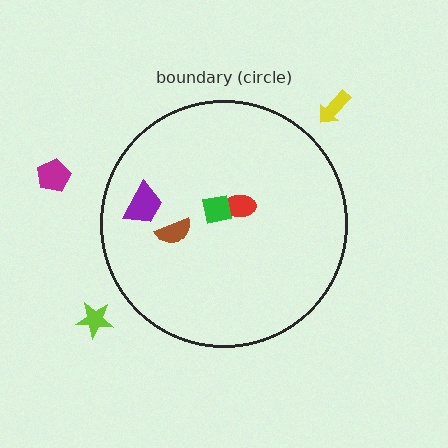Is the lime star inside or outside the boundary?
Outside.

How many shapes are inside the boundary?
4 inside, 3 outside.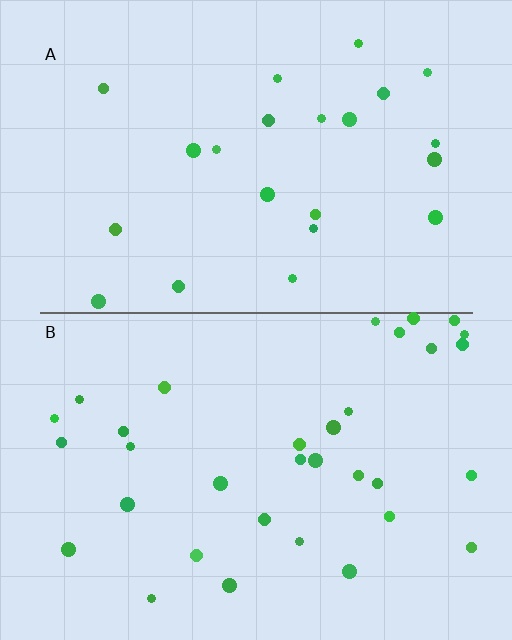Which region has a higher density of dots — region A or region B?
B (the bottom).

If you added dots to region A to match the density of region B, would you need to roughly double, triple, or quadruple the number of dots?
Approximately double.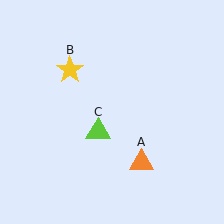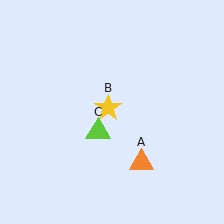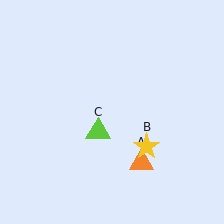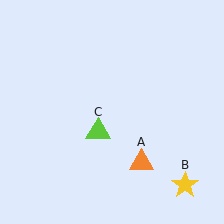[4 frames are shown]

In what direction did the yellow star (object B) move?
The yellow star (object B) moved down and to the right.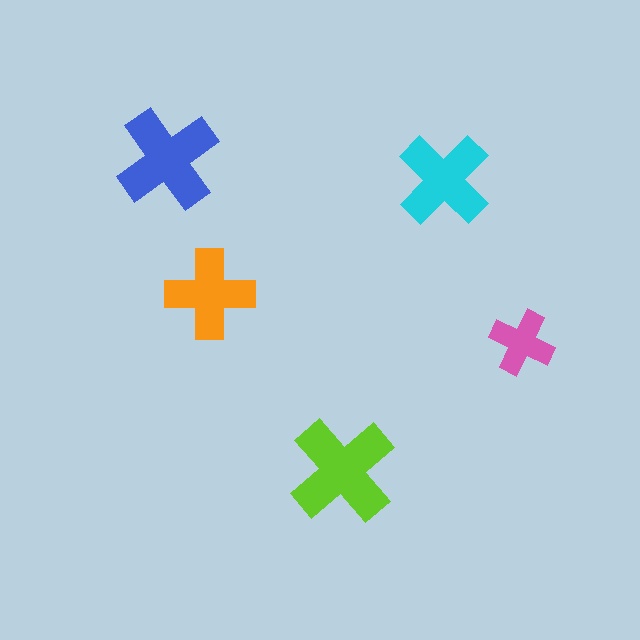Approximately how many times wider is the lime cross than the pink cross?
About 1.5 times wider.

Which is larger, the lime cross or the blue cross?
The lime one.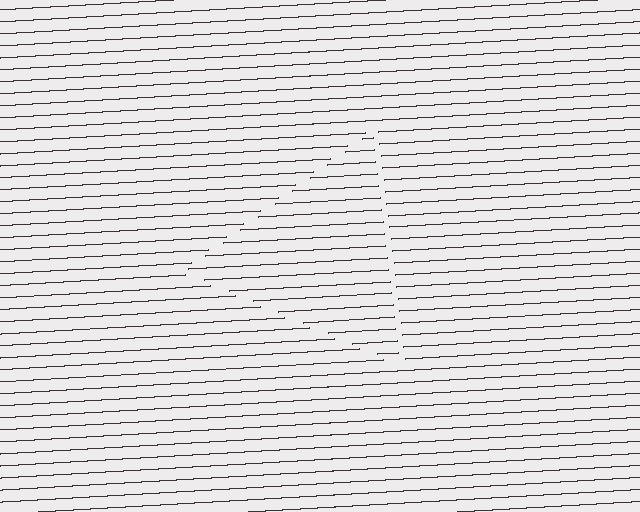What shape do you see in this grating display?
An illusory triangle. The interior of the shape contains the same grating, shifted by half a period — the contour is defined by the phase discontinuity where line-ends from the inner and outer gratings abut.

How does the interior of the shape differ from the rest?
The interior of the shape contains the same grating, shifted by half a period — the contour is defined by the phase discontinuity where line-ends from the inner and outer gratings abut.